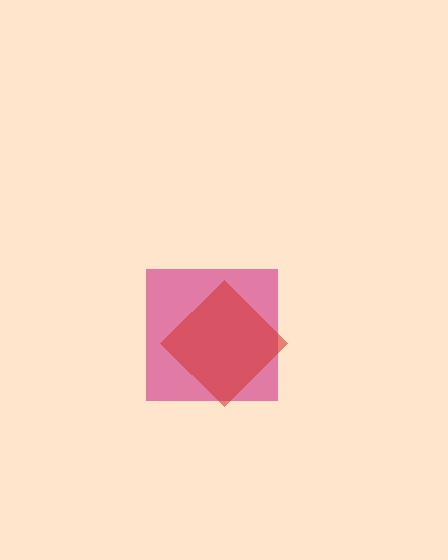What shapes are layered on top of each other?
The layered shapes are: a magenta square, a red diamond.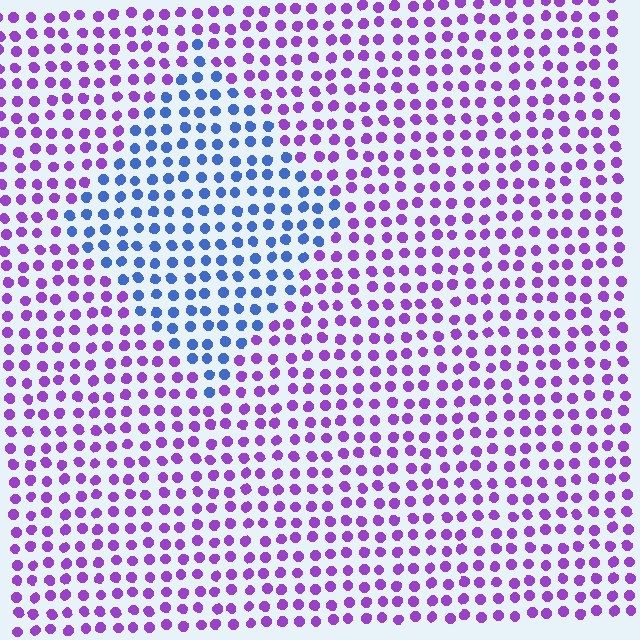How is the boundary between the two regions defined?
The boundary is defined purely by a slight shift in hue (about 58 degrees). Spacing, size, and orientation are identical on both sides.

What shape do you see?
I see a diamond.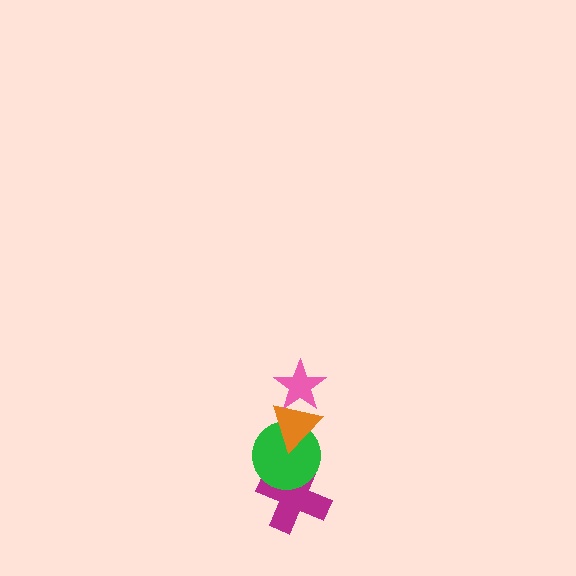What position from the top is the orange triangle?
The orange triangle is 2nd from the top.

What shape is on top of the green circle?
The orange triangle is on top of the green circle.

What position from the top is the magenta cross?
The magenta cross is 4th from the top.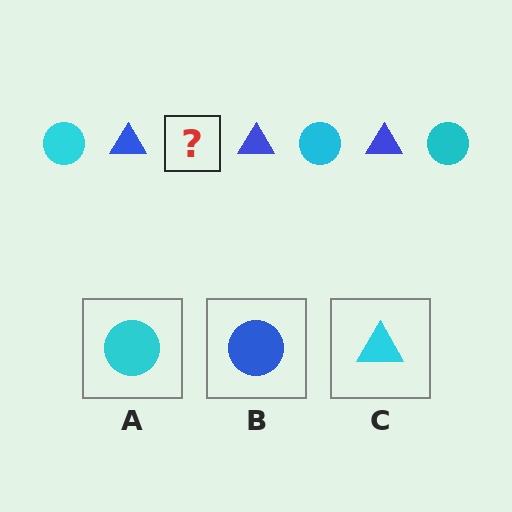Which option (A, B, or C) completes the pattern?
A.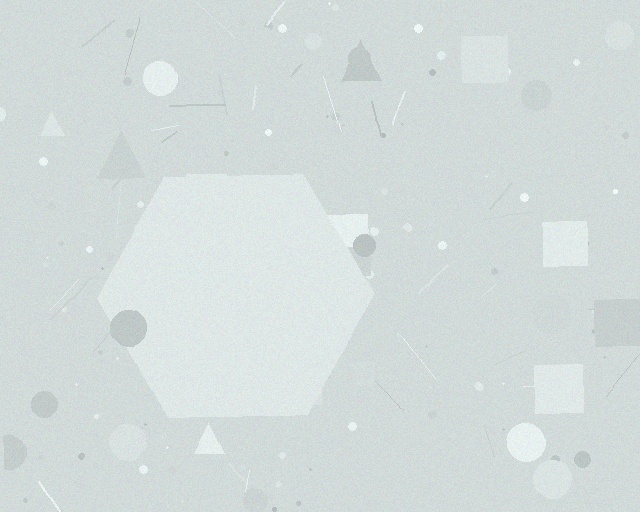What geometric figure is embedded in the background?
A hexagon is embedded in the background.